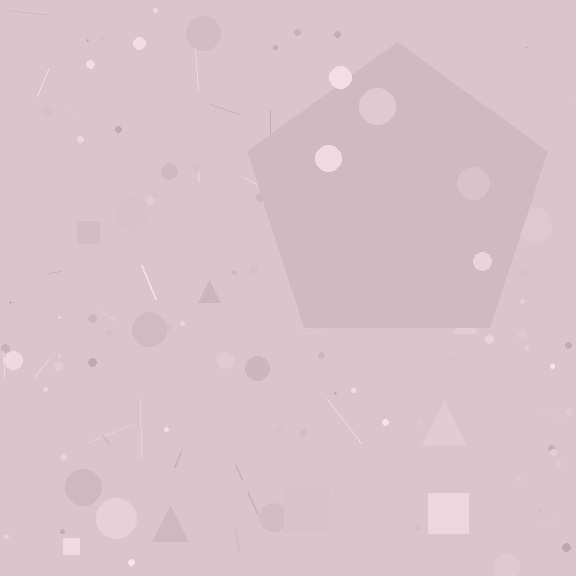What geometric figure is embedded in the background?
A pentagon is embedded in the background.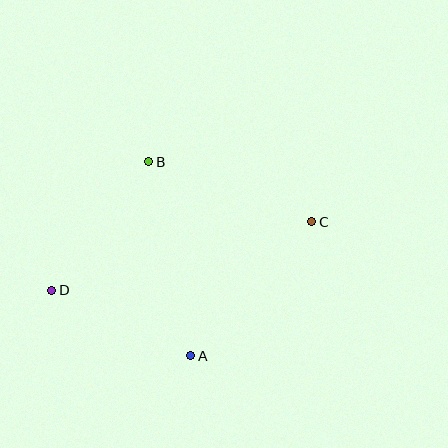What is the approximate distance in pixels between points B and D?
The distance between B and D is approximately 161 pixels.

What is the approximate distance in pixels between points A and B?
The distance between A and B is approximately 199 pixels.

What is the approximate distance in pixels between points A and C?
The distance between A and C is approximately 180 pixels.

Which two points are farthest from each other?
Points C and D are farthest from each other.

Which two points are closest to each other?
Points A and D are closest to each other.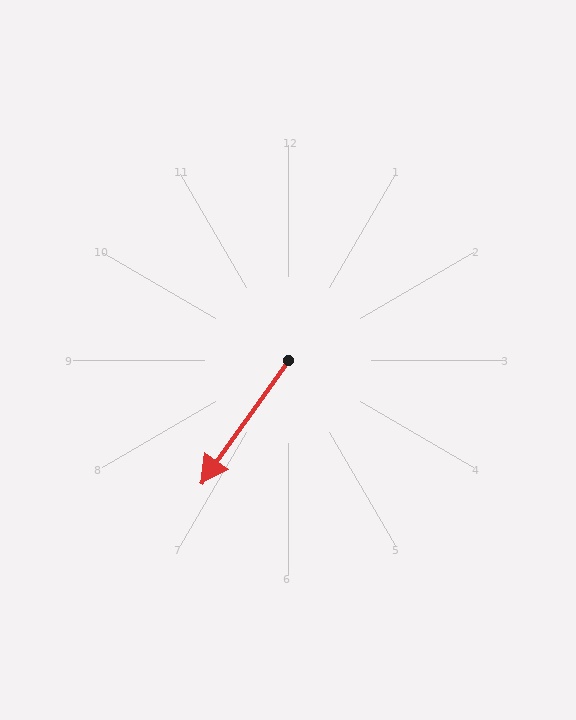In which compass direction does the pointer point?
Southwest.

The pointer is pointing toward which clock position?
Roughly 7 o'clock.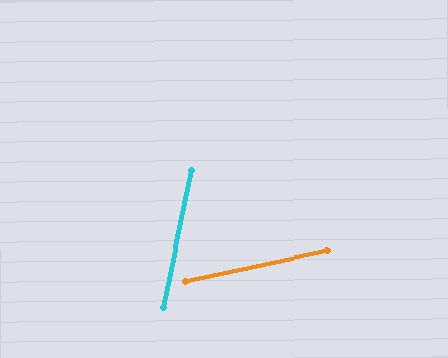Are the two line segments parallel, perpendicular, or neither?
Neither parallel nor perpendicular — they differ by about 66°.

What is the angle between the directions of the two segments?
Approximately 66 degrees.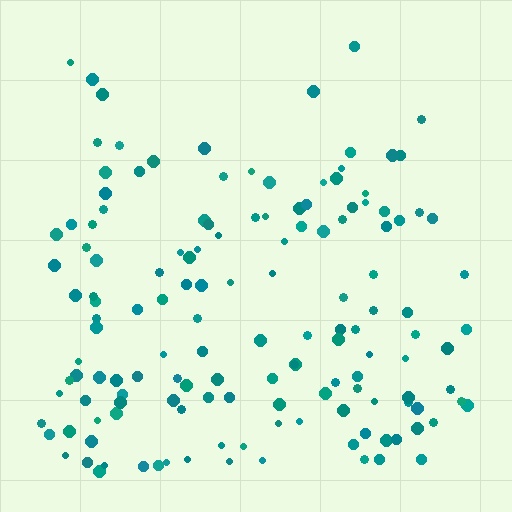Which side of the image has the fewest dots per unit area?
The top.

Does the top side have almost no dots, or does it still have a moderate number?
Still a moderate number, just noticeably fewer than the bottom.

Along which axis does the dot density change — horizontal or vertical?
Vertical.